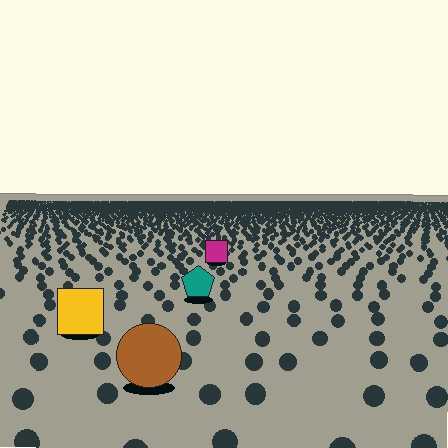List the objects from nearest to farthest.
From nearest to farthest: the brown circle, the yellow square, the teal pentagon, the magenta square.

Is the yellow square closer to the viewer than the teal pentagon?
Yes. The yellow square is closer — you can tell from the texture gradient: the ground texture is coarser near it.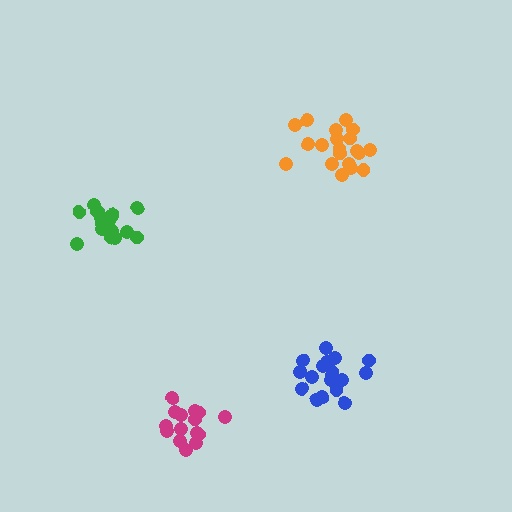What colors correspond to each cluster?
The clusters are colored: green, orange, magenta, blue.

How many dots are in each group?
Group 1: 20 dots, Group 2: 20 dots, Group 3: 15 dots, Group 4: 18 dots (73 total).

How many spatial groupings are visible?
There are 4 spatial groupings.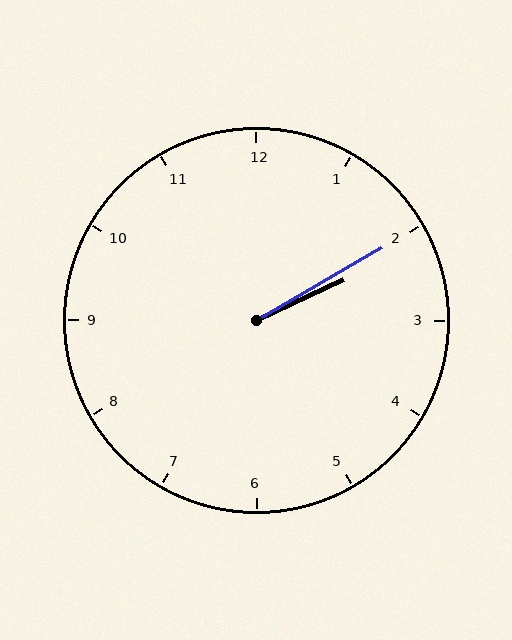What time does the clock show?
2:10.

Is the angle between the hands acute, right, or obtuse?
It is acute.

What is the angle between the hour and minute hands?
Approximately 5 degrees.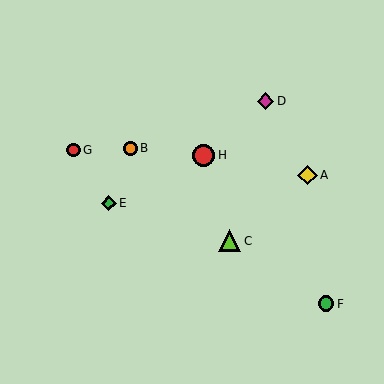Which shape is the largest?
The lime triangle (labeled C) is the largest.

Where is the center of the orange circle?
The center of the orange circle is at (131, 148).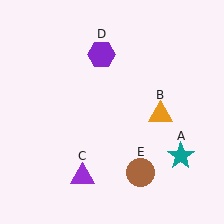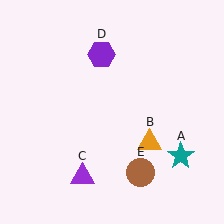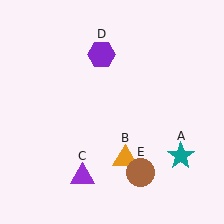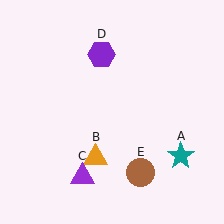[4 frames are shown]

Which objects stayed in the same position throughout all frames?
Teal star (object A) and purple triangle (object C) and purple hexagon (object D) and brown circle (object E) remained stationary.